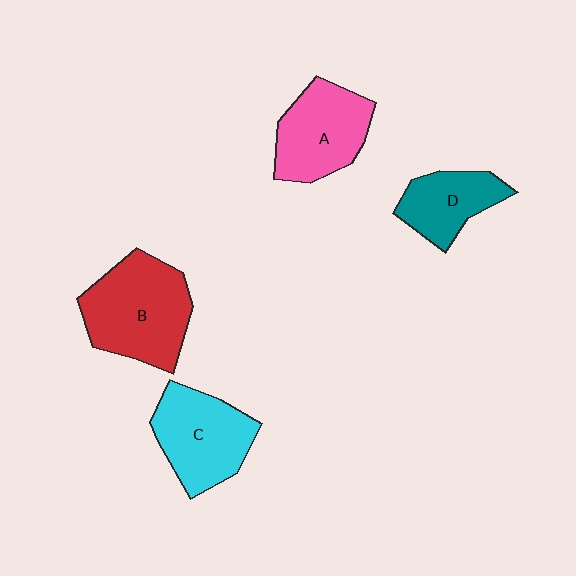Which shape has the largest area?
Shape B (red).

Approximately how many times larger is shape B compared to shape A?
Approximately 1.3 times.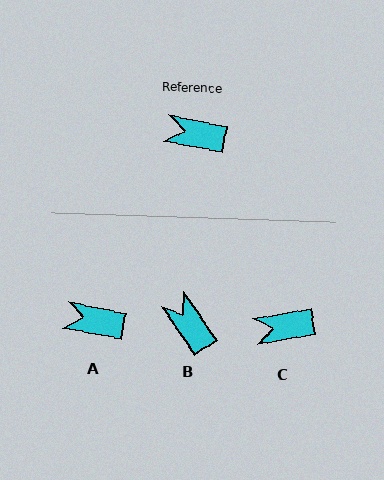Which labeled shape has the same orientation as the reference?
A.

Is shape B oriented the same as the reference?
No, it is off by about 44 degrees.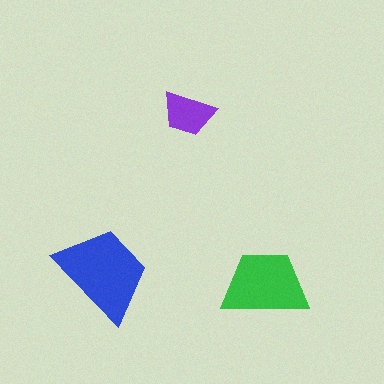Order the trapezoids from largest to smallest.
the blue one, the green one, the purple one.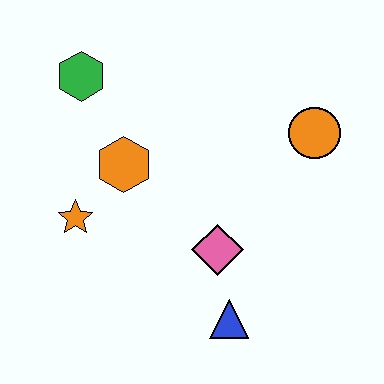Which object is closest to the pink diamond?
The blue triangle is closest to the pink diamond.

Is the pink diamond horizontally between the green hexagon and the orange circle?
Yes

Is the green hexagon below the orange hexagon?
No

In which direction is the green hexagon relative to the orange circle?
The green hexagon is to the left of the orange circle.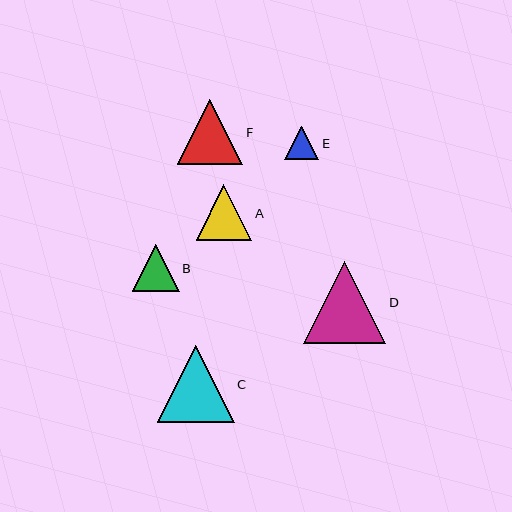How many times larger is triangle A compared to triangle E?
Triangle A is approximately 1.6 times the size of triangle E.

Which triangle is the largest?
Triangle D is the largest with a size of approximately 82 pixels.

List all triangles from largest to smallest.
From largest to smallest: D, C, F, A, B, E.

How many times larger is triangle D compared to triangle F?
Triangle D is approximately 1.3 times the size of triangle F.